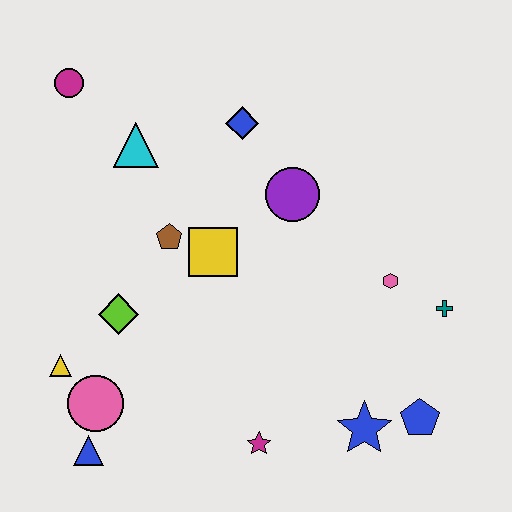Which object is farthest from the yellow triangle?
The teal cross is farthest from the yellow triangle.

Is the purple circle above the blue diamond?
No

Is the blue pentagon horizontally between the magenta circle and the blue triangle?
No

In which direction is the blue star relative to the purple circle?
The blue star is below the purple circle.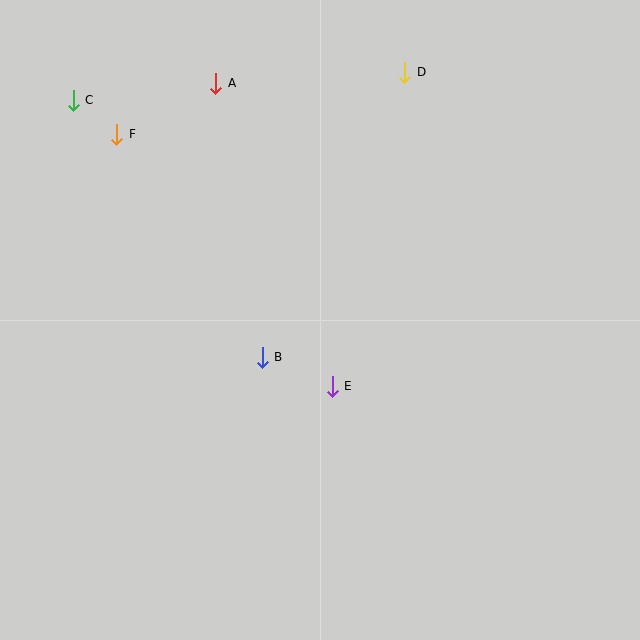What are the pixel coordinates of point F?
Point F is at (117, 134).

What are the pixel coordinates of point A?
Point A is at (216, 83).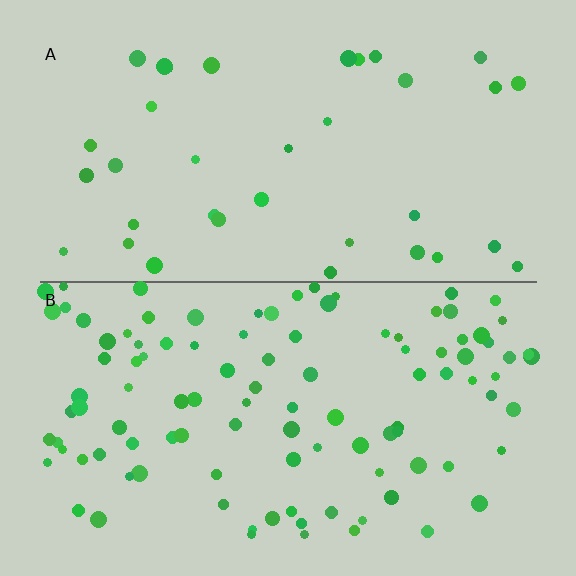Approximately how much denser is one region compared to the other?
Approximately 2.9× — region B over region A.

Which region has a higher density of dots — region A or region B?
B (the bottom).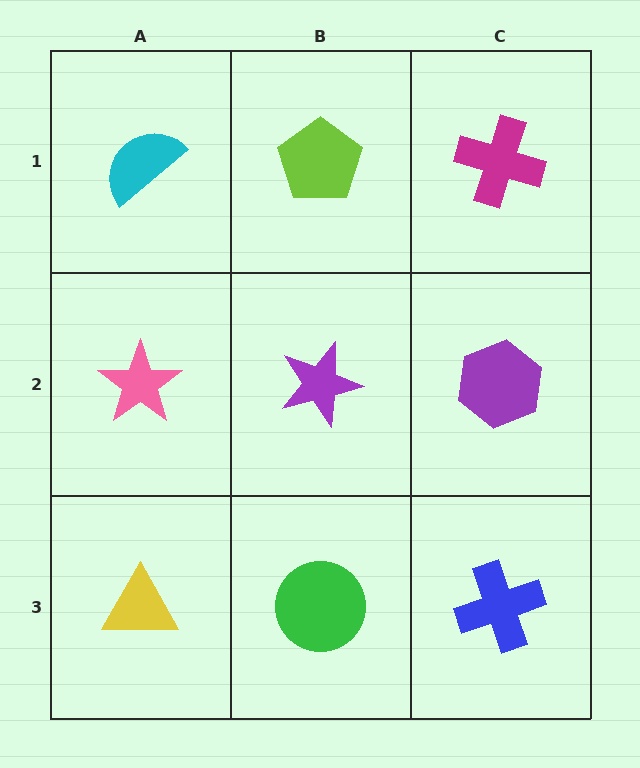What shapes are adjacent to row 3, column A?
A pink star (row 2, column A), a green circle (row 3, column B).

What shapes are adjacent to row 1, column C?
A purple hexagon (row 2, column C), a lime pentagon (row 1, column B).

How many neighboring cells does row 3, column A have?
2.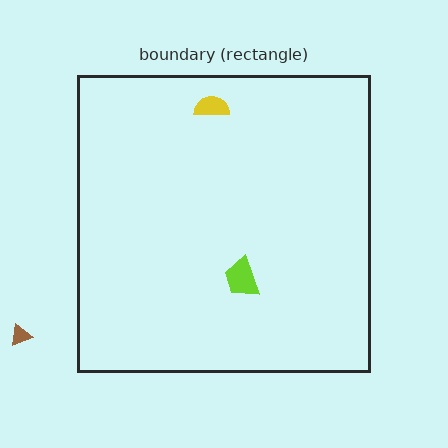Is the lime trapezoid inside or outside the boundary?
Inside.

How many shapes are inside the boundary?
2 inside, 1 outside.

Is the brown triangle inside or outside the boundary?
Outside.